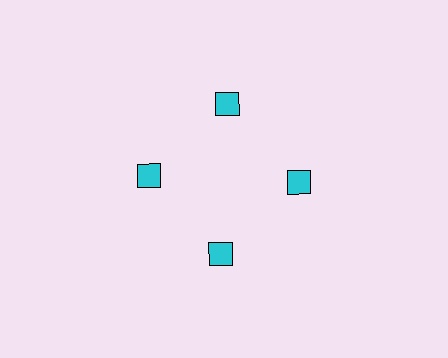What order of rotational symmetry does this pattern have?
This pattern has 4-fold rotational symmetry.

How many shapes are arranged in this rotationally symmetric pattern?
There are 4 shapes, arranged in 4 groups of 1.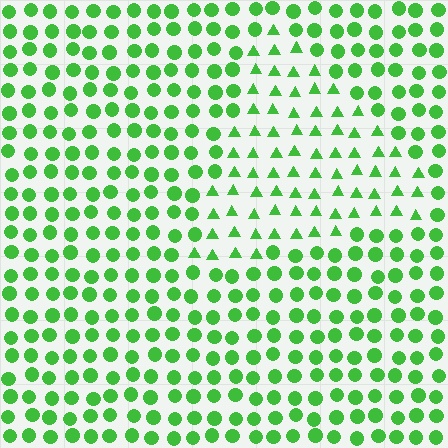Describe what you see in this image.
The image is filled with small green elements arranged in a uniform grid. A triangle-shaped region contains triangles, while the surrounding area contains circles. The boundary is defined purely by the change in element shape.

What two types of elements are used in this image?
The image uses triangles inside the triangle region and circles outside it.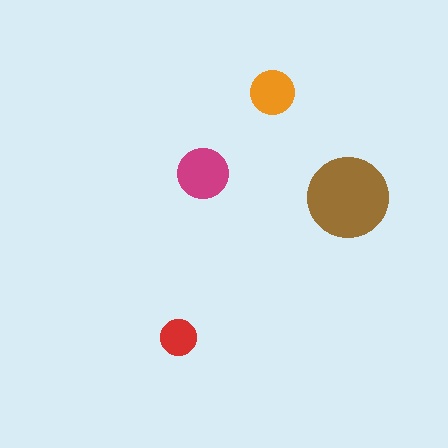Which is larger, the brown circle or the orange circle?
The brown one.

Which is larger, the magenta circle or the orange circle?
The magenta one.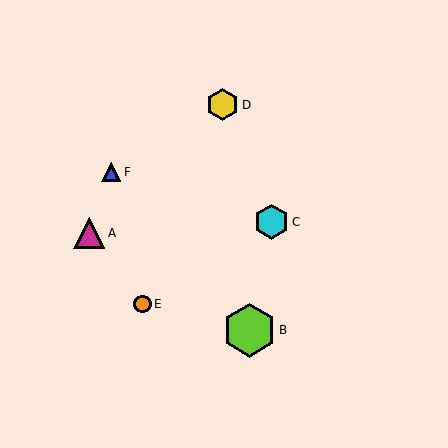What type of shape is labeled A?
Shape A is a magenta triangle.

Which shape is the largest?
The lime hexagon (labeled B) is the largest.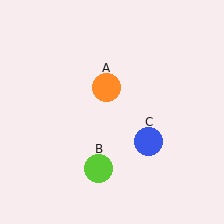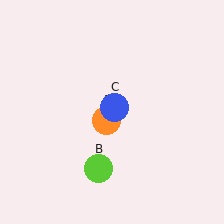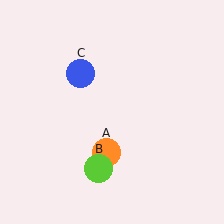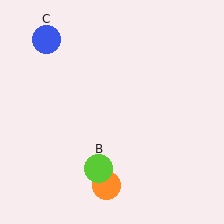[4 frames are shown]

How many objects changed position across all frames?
2 objects changed position: orange circle (object A), blue circle (object C).